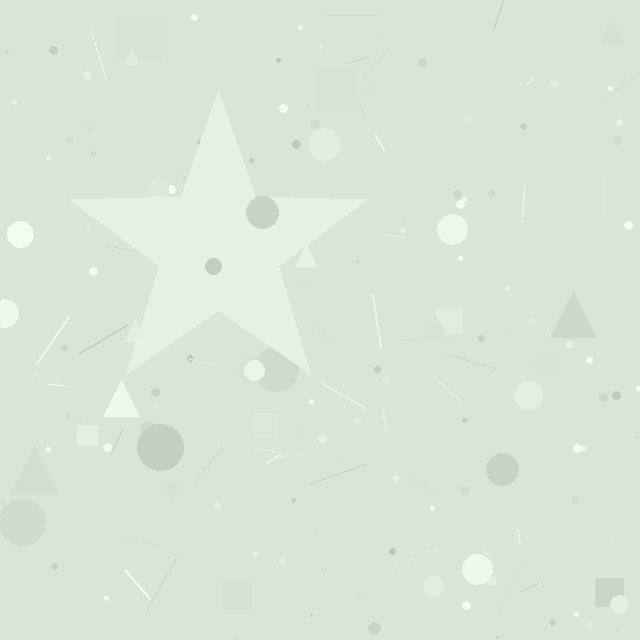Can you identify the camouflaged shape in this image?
The camouflaged shape is a star.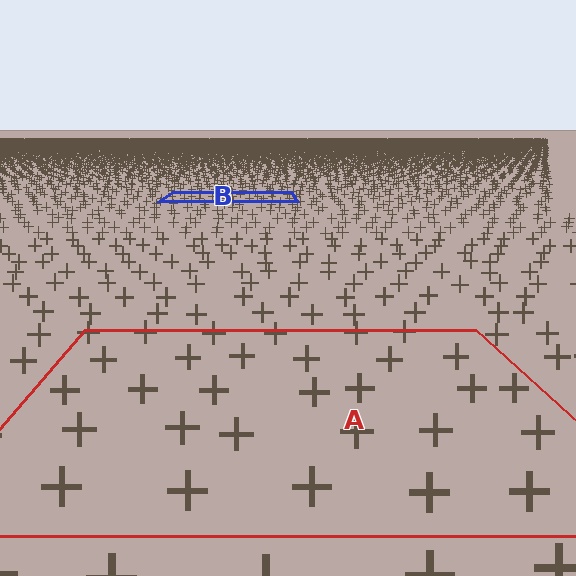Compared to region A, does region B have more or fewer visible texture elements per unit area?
Region B has more texture elements per unit area — they are packed more densely because it is farther away.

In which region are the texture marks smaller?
The texture marks are smaller in region B, because it is farther away.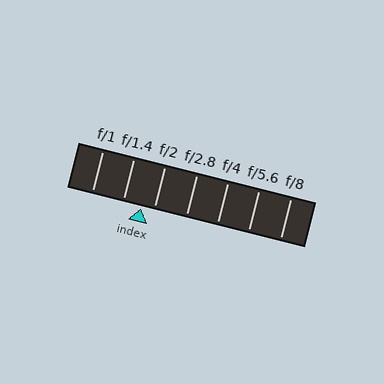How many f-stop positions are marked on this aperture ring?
There are 7 f-stop positions marked.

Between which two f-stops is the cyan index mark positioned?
The index mark is between f/1.4 and f/2.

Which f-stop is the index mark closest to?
The index mark is closest to f/2.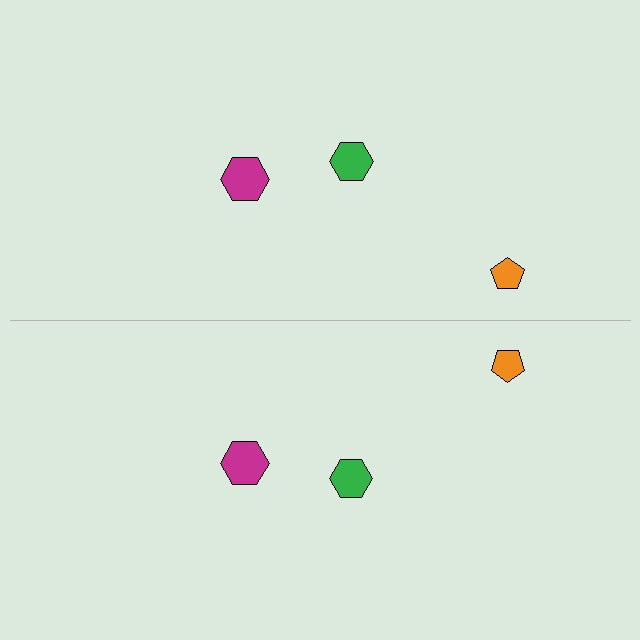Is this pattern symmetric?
Yes, this pattern has bilateral (reflection) symmetry.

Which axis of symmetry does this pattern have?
The pattern has a horizontal axis of symmetry running through the center of the image.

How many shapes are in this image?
There are 6 shapes in this image.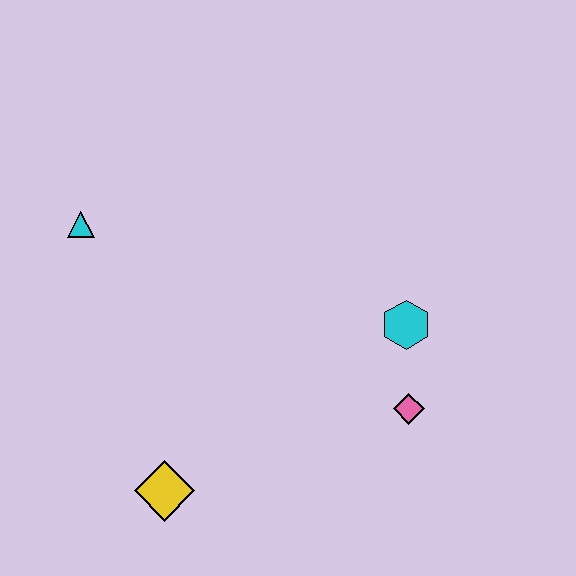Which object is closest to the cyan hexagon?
The pink diamond is closest to the cyan hexagon.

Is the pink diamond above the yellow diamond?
Yes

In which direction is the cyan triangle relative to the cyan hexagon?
The cyan triangle is to the left of the cyan hexagon.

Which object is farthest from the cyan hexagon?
The cyan triangle is farthest from the cyan hexagon.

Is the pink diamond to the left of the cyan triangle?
No